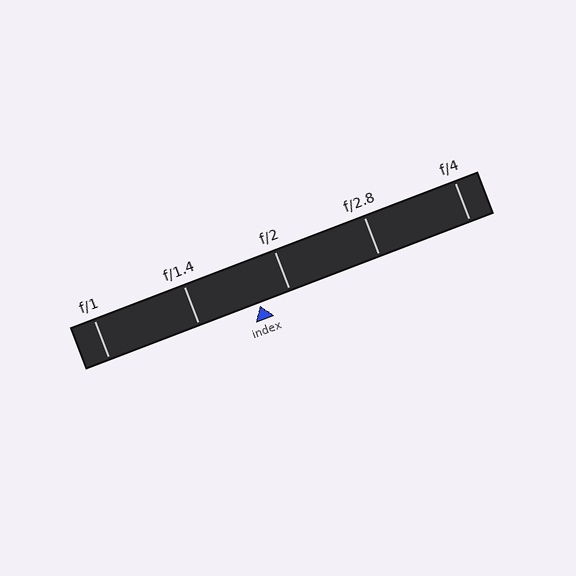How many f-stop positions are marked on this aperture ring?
There are 5 f-stop positions marked.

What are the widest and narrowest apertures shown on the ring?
The widest aperture shown is f/1 and the narrowest is f/4.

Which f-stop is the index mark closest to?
The index mark is closest to f/2.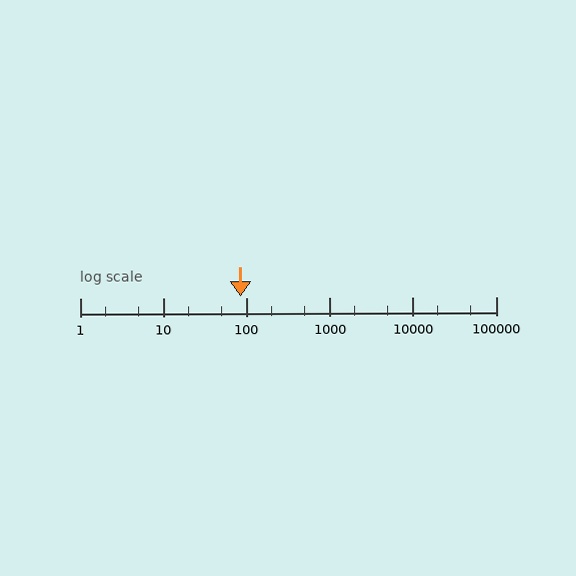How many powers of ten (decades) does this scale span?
The scale spans 5 decades, from 1 to 100000.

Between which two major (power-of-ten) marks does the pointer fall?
The pointer is between 10 and 100.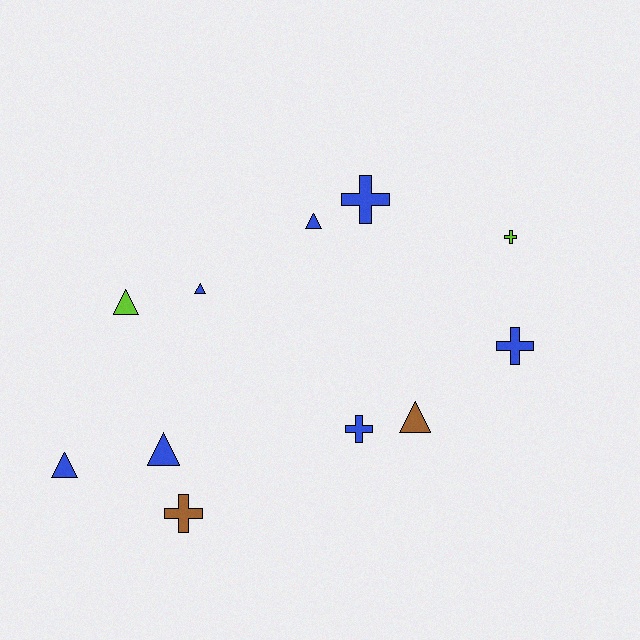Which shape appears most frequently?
Triangle, with 6 objects.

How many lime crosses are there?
There is 1 lime cross.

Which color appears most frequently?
Blue, with 7 objects.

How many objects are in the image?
There are 11 objects.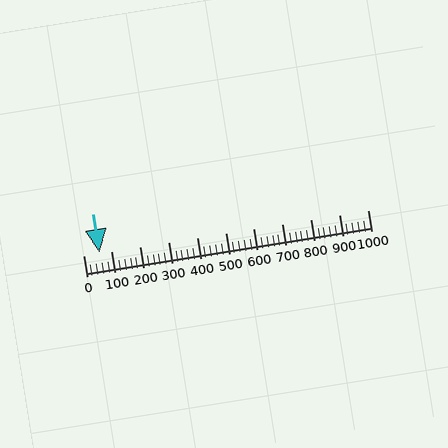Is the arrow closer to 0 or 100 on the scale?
The arrow is closer to 100.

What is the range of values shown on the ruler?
The ruler shows values from 0 to 1000.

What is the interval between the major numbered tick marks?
The major tick marks are spaced 100 units apart.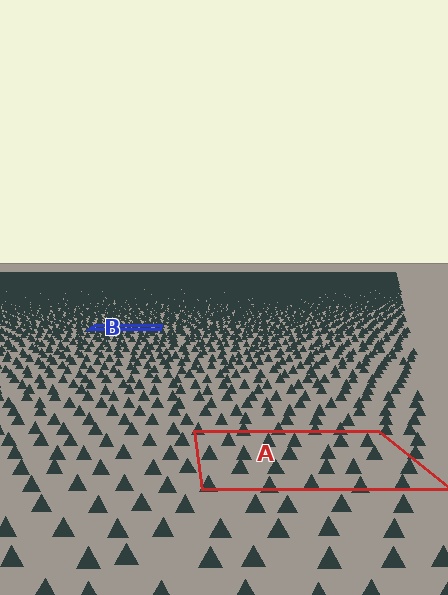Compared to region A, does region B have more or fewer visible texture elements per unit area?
Region B has more texture elements per unit area — they are packed more densely because it is farther away.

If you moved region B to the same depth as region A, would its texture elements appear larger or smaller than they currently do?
They would appear larger. At a closer depth, the same texture elements are projected at a bigger on-screen size.